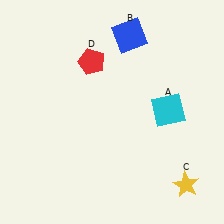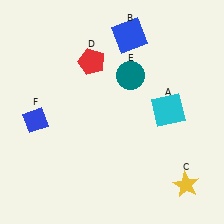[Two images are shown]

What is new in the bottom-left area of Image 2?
A blue diamond (F) was added in the bottom-left area of Image 2.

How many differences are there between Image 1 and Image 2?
There are 2 differences between the two images.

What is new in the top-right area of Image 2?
A teal circle (E) was added in the top-right area of Image 2.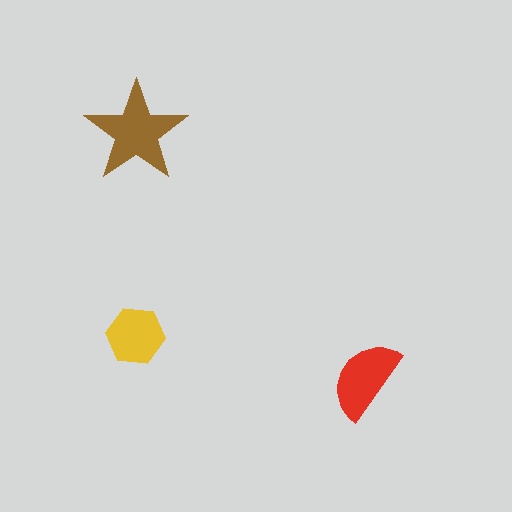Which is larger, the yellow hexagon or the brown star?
The brown star.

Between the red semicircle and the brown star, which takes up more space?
The brown star.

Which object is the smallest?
The yellow hexagon.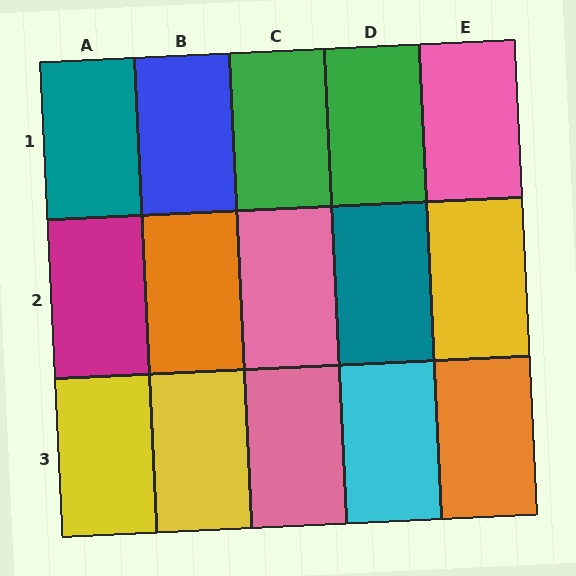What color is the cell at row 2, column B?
Orange.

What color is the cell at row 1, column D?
Green.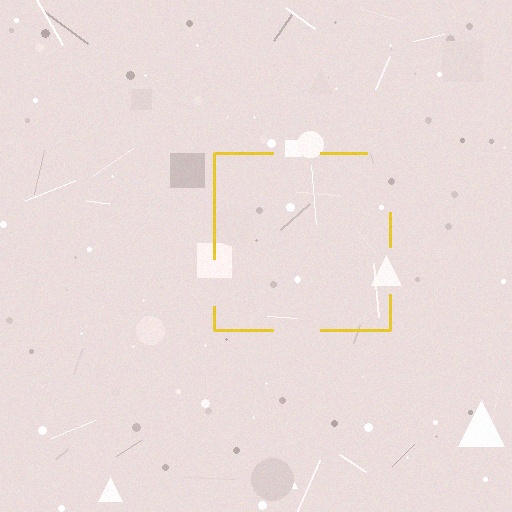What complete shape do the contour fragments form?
The contour fragments form a square.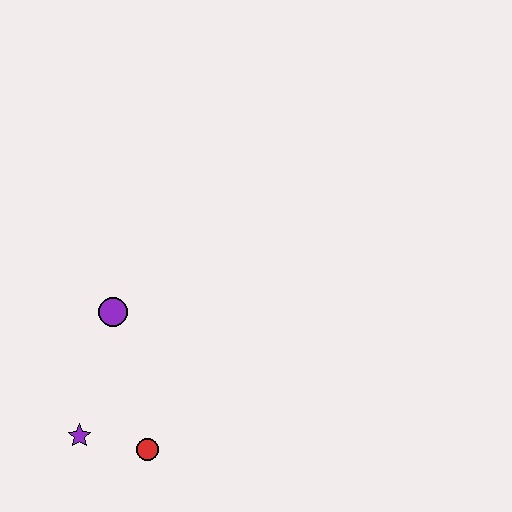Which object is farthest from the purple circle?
The red circle is farthest from the purple circle.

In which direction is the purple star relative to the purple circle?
The purple star is below the purple circle.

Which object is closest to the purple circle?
The purple star is closest to the purple circle.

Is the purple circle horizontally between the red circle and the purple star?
Yes